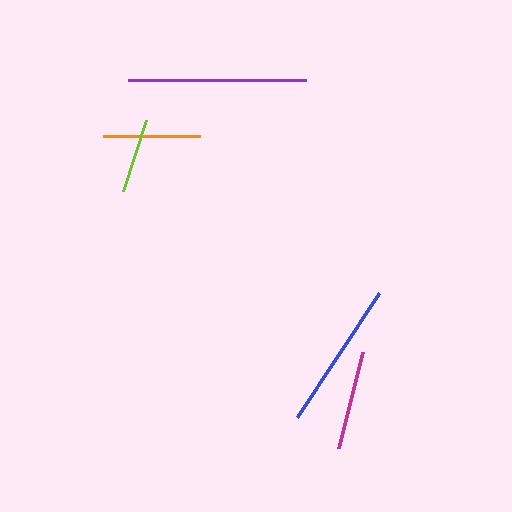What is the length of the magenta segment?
The magenta segment is approximately 100 pixels long.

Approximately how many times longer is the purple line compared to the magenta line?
The purple line is approximately 1.8 times the length of the magenta line.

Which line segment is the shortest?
The lime line is the shortest at approximately 74 pixels.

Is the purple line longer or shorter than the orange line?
The purple line is longer than the orange line.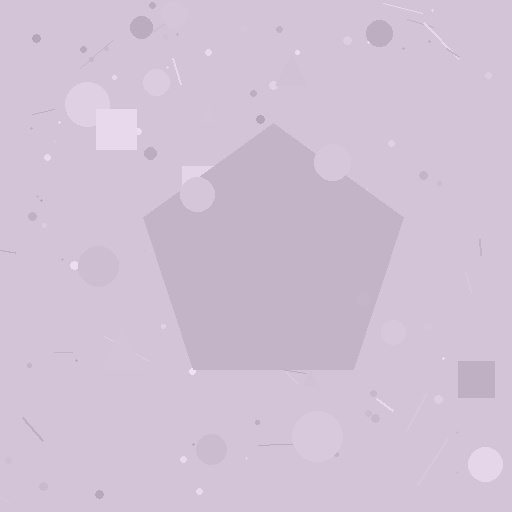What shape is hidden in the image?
A pentagon is hidden in the image.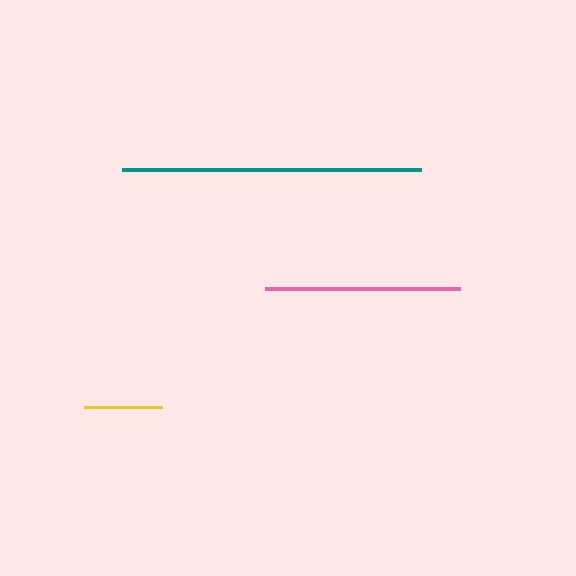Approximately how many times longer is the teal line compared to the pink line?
The teal line is approximately 1.5 times the length of the pink line.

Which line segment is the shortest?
The yellow line is the shortest at approximately 78 pixels.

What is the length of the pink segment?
The pink segment is approximately 195 pixels long.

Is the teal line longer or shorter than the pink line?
The teal line is longer than the pink line.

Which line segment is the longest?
The teal line is the longest at approximately 299 pixels.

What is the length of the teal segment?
The teal segment is approximately 299 pixels long.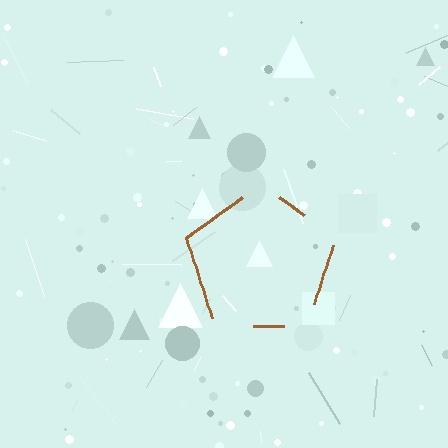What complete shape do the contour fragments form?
The contour fragments form a pentagon.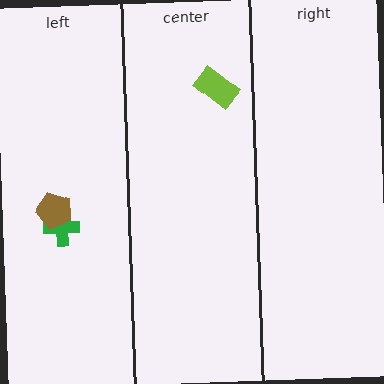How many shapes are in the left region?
2.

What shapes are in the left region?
The green cross, the brown pentagon.